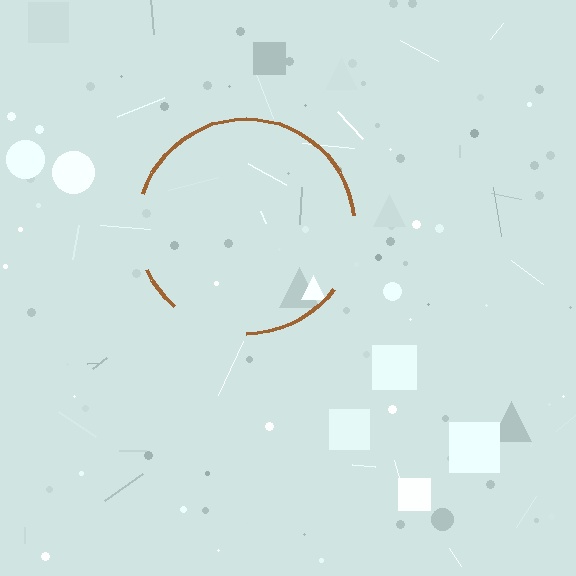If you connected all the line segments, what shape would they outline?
They would outline a circle.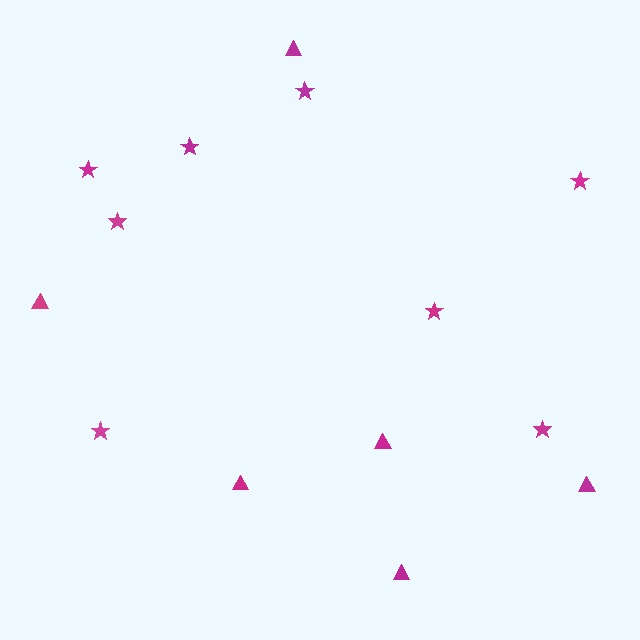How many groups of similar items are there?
There are 2 groups: one group of triangles (6) and one group of stars (8).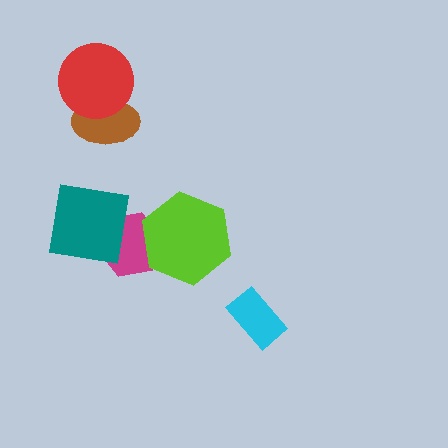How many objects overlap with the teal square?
1 object overlaps with the teal square.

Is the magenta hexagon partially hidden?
Yes, it is partially covered by another shape.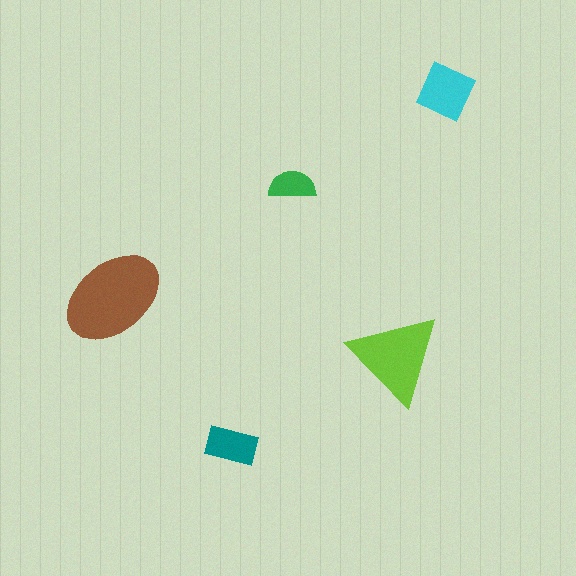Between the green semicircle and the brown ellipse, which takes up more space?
The brown ellipse.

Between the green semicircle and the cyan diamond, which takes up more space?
The cyan diamond.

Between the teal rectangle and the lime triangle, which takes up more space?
The lime triangle.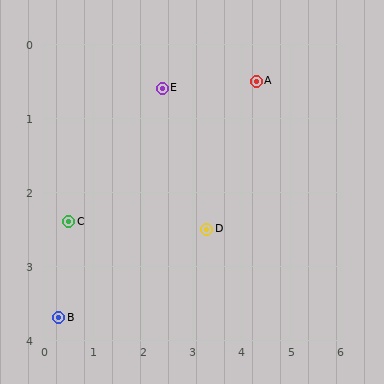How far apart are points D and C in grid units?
Points D and C are about 2.8 grid units apart.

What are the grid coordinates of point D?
Point D is at approximately (3.3, 2.5).